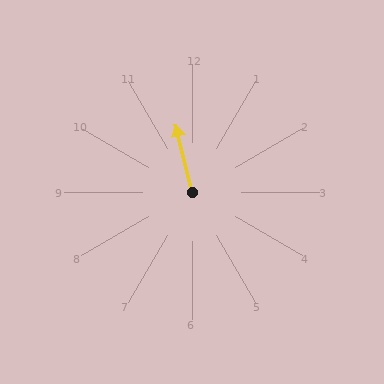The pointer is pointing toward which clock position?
Roughly 12 o'clock.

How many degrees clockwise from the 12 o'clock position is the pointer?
Approximately 346 degrees.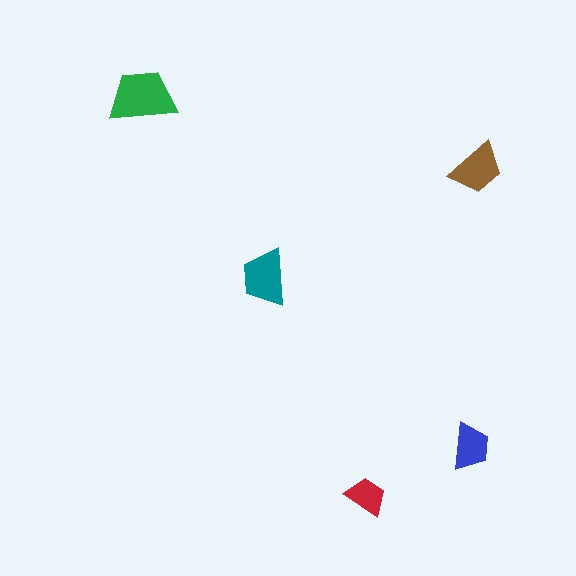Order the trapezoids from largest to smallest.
the green one, the teal one, the brown one, the blue one, the red one.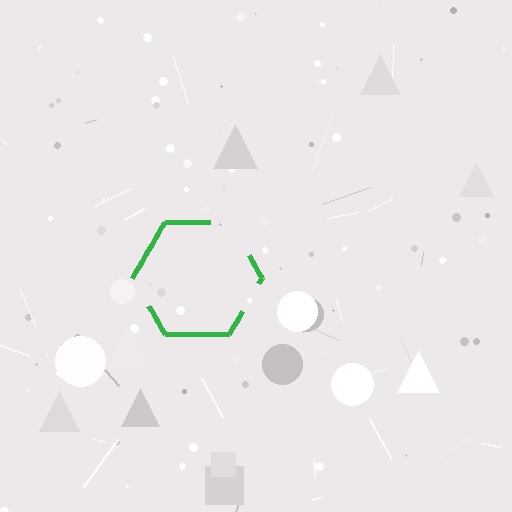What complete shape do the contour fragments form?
The contour fragments form a hexagon.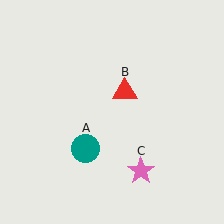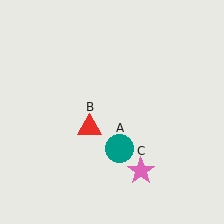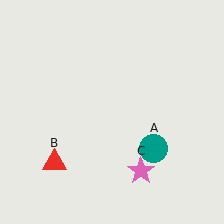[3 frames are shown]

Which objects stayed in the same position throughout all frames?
Pink star (object C) remained stationary.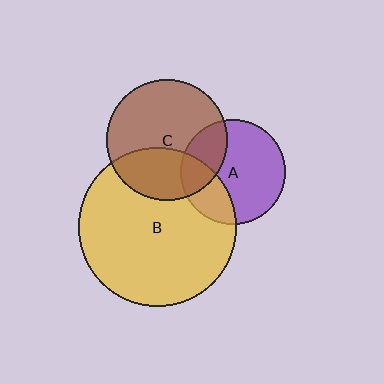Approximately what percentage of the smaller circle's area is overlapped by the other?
Approximately 35%.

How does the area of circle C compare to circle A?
Approximately 1.3 times.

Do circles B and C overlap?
Yes.